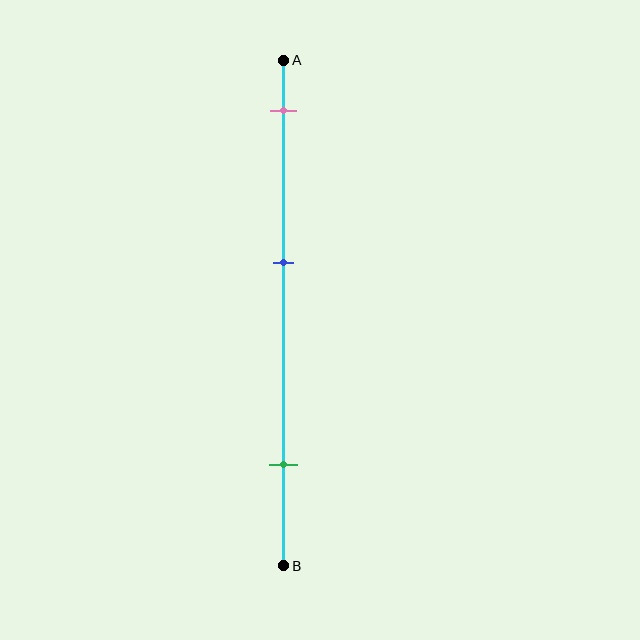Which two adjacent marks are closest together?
The pink and blue marks are the closest adjacent pair.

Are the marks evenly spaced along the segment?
Yes, the marks are approximately evenly spaced.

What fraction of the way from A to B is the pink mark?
The pink mark is approximately 10% (0.1) of the way from A to B.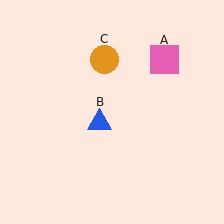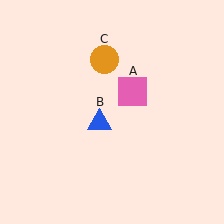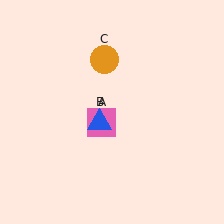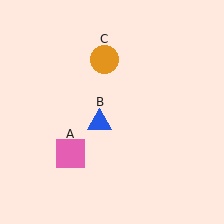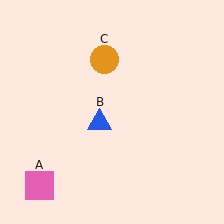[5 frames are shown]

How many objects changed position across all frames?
1 object changed position: pink square (object A).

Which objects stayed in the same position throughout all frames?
Blue triangle (object B) and orange circle (object C) remained stationary.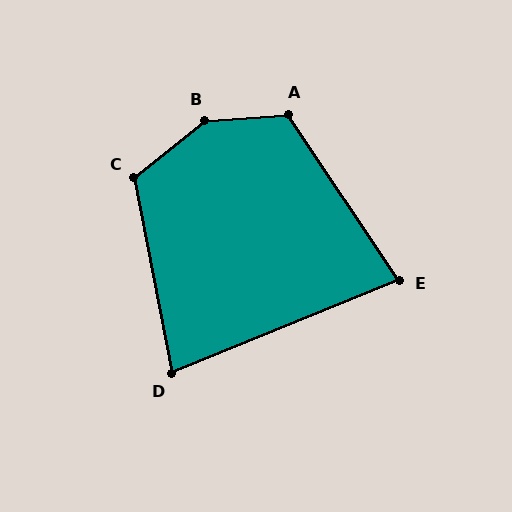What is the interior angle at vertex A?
Approximately 120 degrees (obtuse).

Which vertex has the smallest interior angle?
D, at approximately 78 degrees.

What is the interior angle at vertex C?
Approximately 118 degrees (obtuse).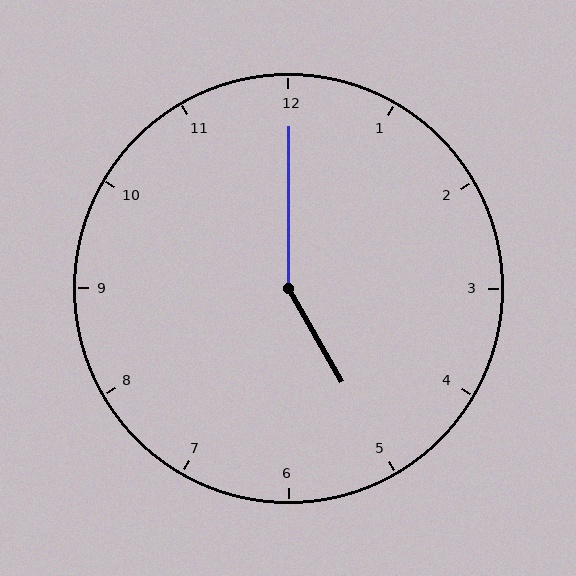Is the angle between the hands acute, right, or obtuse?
It is obtuse.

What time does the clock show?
5:00.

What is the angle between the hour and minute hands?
Approximately 150 degrees.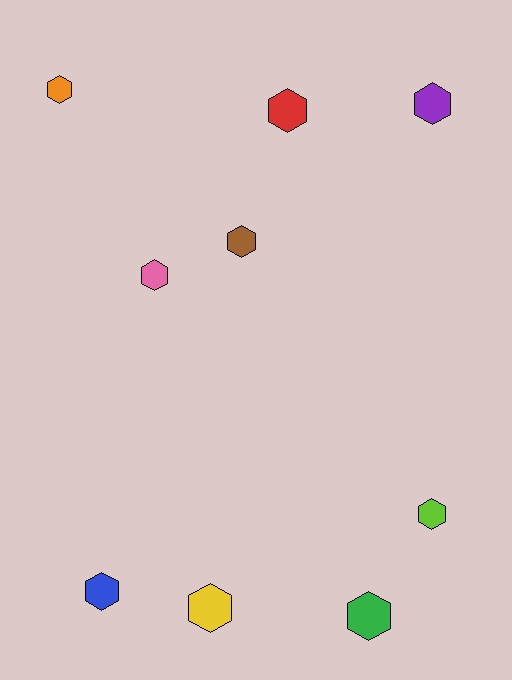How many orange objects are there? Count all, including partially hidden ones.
There is 1 orange object.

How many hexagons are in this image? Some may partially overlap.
There are 9 hexagons.